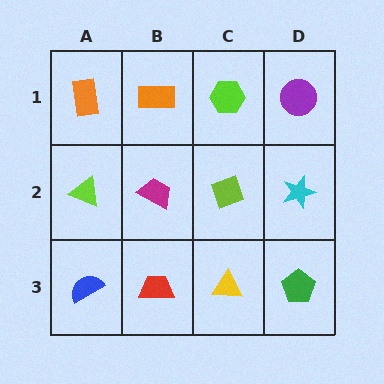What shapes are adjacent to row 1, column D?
A cyan star (row 2, column D), a lime hexagon (row 1, column C).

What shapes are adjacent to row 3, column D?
A cyan star (row 2, column D), a yellow triangle (row 3, column C).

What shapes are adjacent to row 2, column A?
An orange rectangle (row 1, column A), a blue semicircle (row 3, column A), a magenta trapezoid (row 2, column B).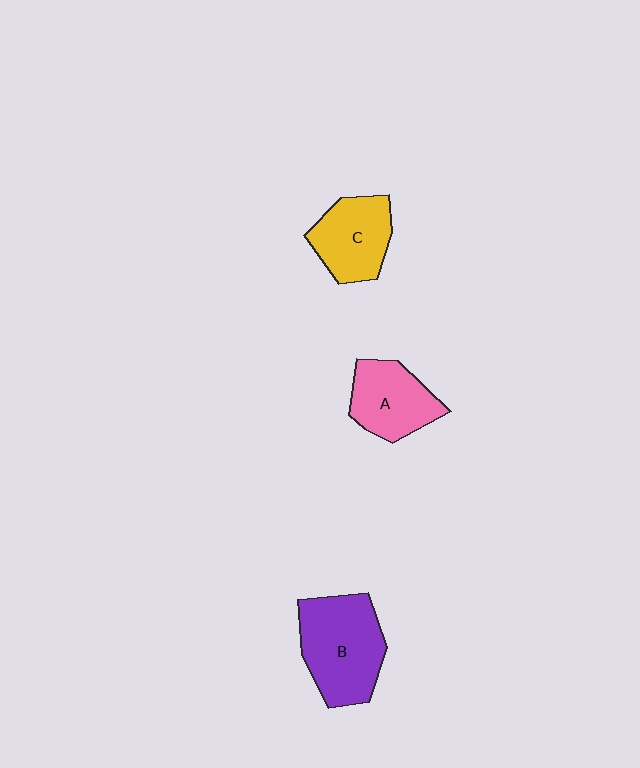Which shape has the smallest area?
Shape A (pink).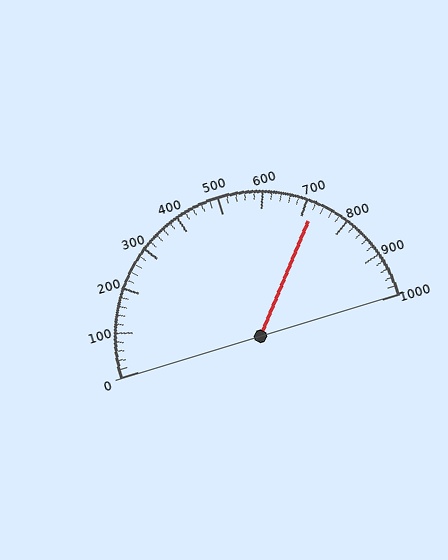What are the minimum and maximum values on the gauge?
The gauge ranges from 0 to 1000.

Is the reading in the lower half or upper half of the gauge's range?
The reading is in the upper half of the range (0 to 1000).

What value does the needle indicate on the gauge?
The needle indicates approximately 720.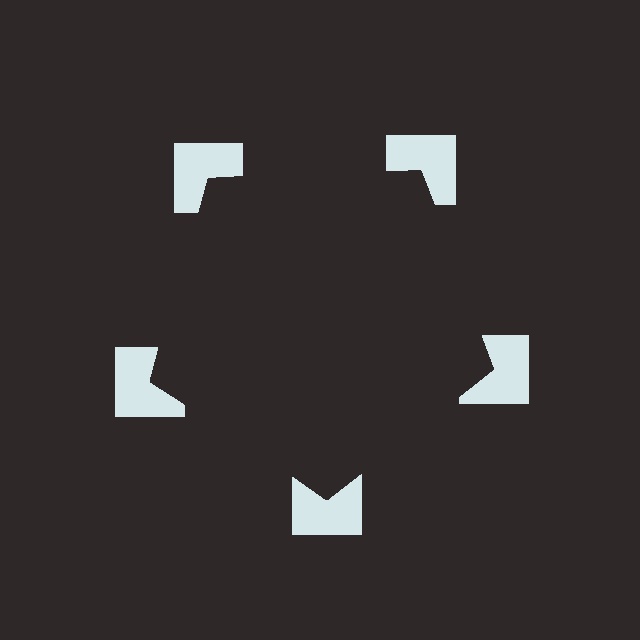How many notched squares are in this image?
There are 5 — one at each vertex of the illusory pentagon.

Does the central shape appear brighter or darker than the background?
It typically appears slightly darker than the background, even though no actual brightness change is drawn.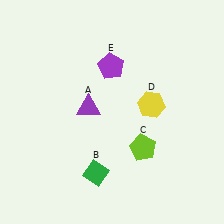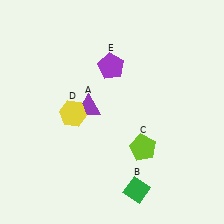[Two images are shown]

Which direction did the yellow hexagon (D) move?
The yellow hexagon (D) moved left.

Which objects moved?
The objects that moved are: the green diamond (B), the yellow hexagon (D).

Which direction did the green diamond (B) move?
The green diamond (B) moved right.